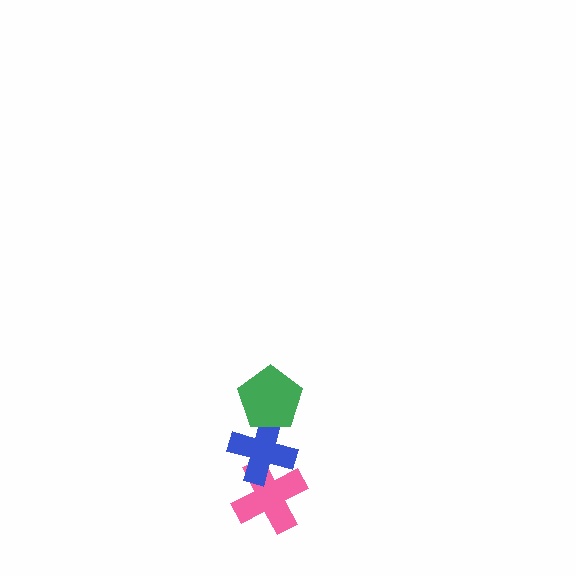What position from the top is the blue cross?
The blue cross is 2nd from the top.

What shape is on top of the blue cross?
The green pentagon is on top of the blue cross.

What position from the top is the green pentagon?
The green pentagon is 1st from the top.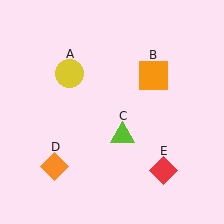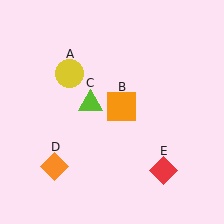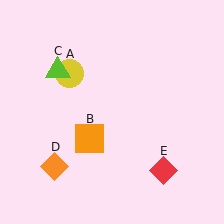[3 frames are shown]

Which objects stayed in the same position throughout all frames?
Yellow circle (object A) and orange diamond (object D) and red diamond (object E) remained stationary.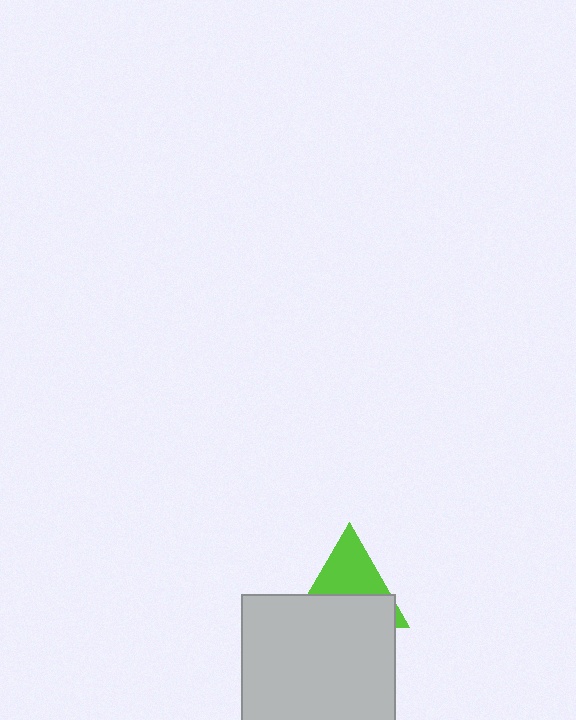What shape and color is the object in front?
The object in front is a light gray rectangle.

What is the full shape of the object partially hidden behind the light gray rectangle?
The partially hidden object is a lime triangle.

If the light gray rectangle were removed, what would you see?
You would see the complete lime triangle.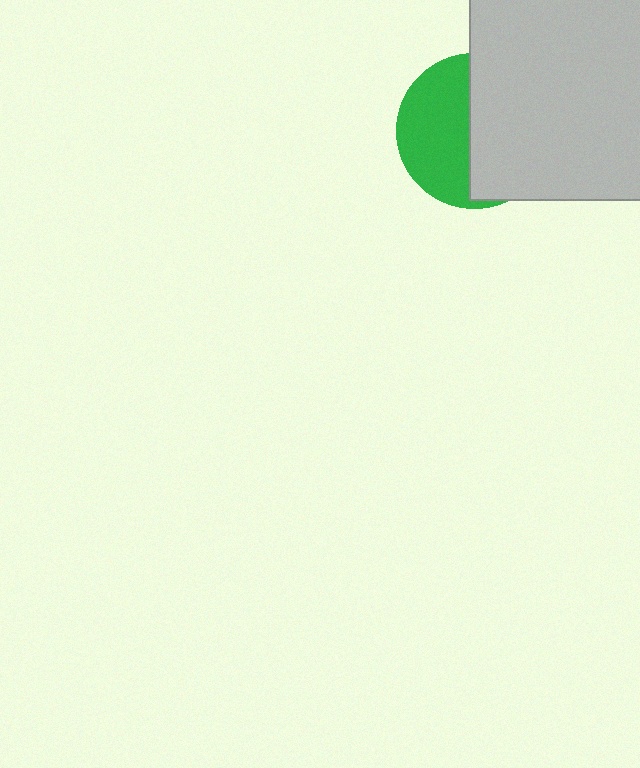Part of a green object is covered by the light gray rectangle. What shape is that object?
It is a circle.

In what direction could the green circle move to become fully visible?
The green circle could move left. That would shift it out from behind the light gray rectangle entirely.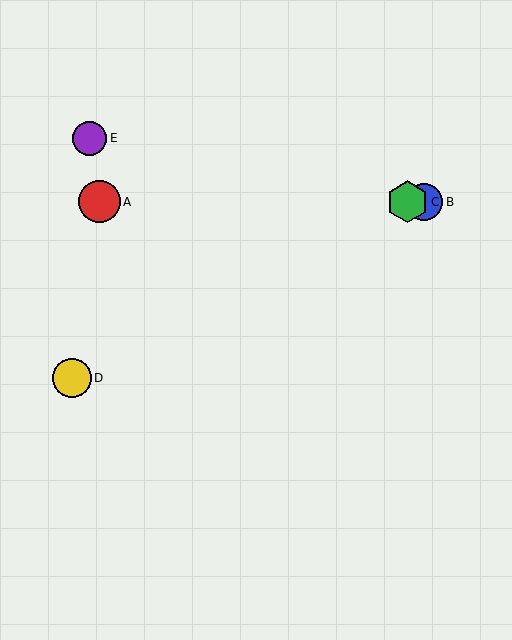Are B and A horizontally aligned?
Yes, both are at y≈202.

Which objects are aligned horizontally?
Objects A, B, C are aligned horizontally.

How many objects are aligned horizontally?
3 objects (A, B, C) are aligned horizontally.